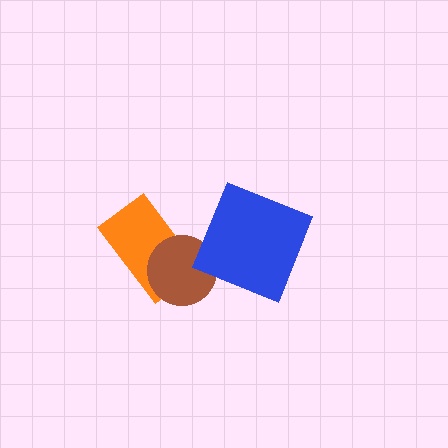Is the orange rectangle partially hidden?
Yes, it is partially covered by another shape.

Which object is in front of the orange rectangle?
The brown circle is in front of the orange rectangle.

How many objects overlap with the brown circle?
1 object overlaps with the brown circle.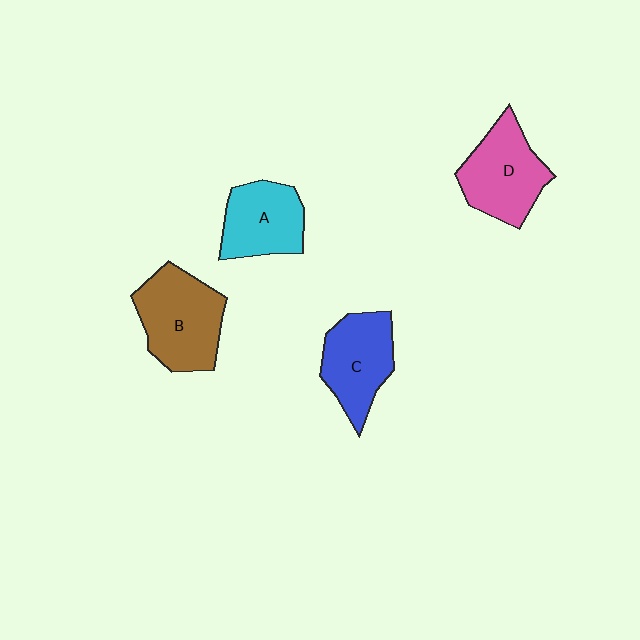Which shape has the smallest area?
Shape A (cyan).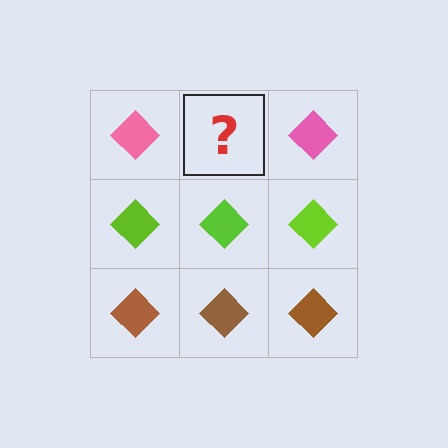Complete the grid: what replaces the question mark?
The question mark should be replaced with a pink diamond.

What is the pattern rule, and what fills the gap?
The rule is that each row has a consistent color. The gap should be filled with a pink diamond.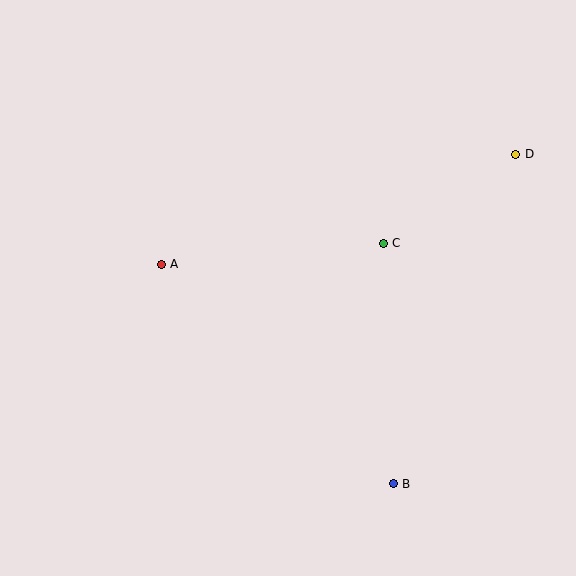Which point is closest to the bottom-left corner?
Point A is closest to the bottom-left corner.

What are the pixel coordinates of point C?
Point C is at (383, 243).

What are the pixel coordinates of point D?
Point D is at (516, 154).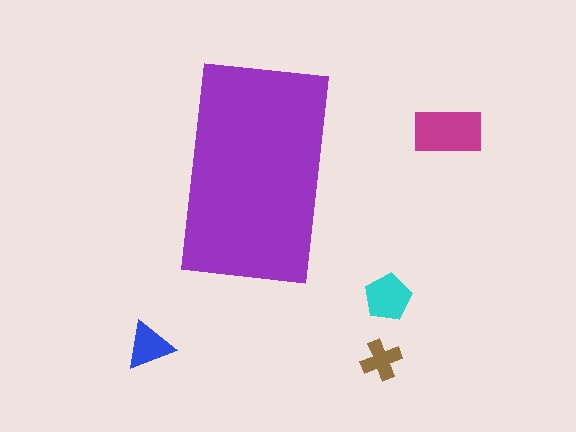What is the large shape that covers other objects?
A purple rectangle.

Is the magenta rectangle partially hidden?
No, the magenta rectangle is fully visible.